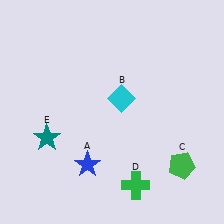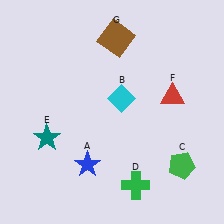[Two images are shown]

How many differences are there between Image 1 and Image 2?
There are 2 differences between the two images.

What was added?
A red triangle (F), a brown square (G) were added in Image 2.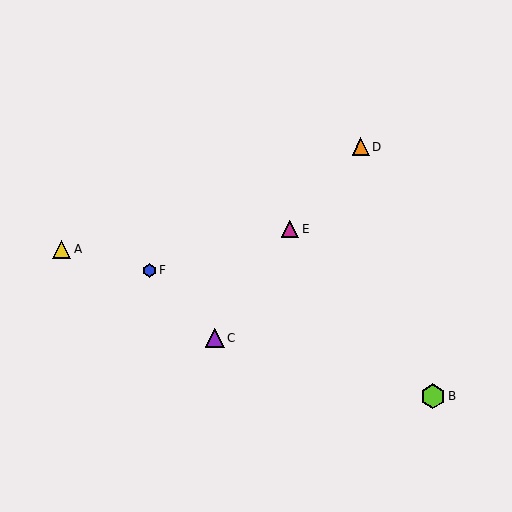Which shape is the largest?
The lime hexagon (labeled B) is the largest.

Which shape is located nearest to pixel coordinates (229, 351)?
The purple triangle (labeled C) at (215, 338) is nearest to that location.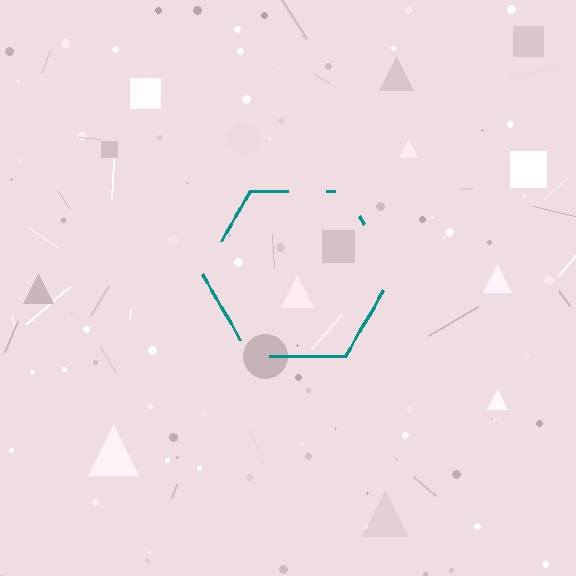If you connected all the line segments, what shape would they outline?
They would outline a hexagon.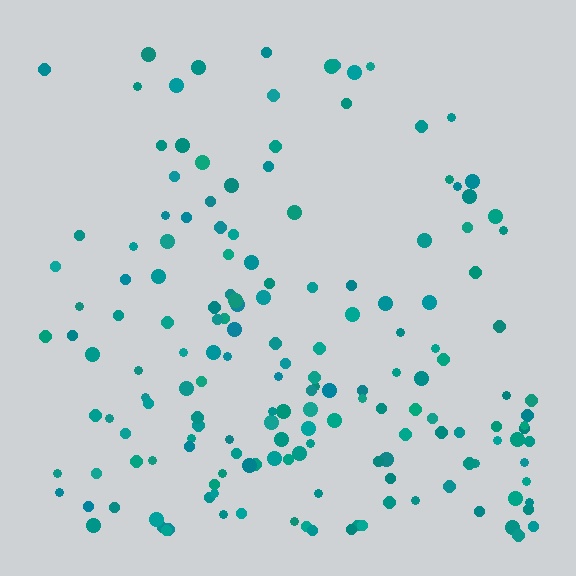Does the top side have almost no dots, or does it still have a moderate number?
Still a moderate number, just noticeably fewer than the bottom.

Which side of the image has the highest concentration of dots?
The bottom.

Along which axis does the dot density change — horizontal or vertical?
Vertical.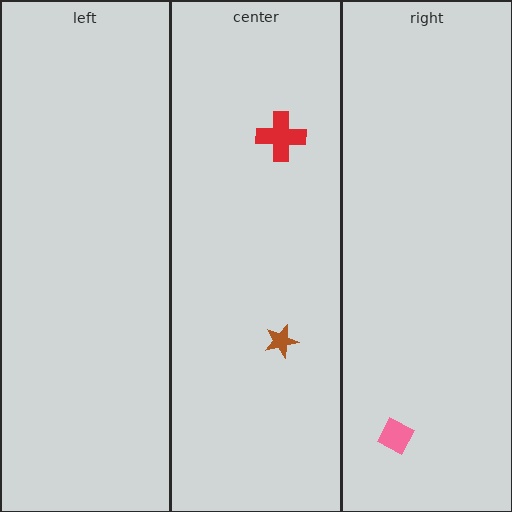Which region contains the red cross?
The center region.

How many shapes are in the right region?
1.